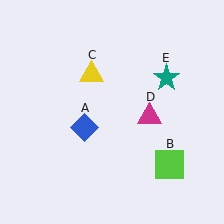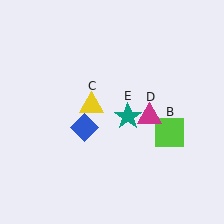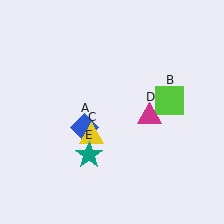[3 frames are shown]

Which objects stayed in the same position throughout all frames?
Blue diamond (object A) and magenta triangle (object D) remained stationary.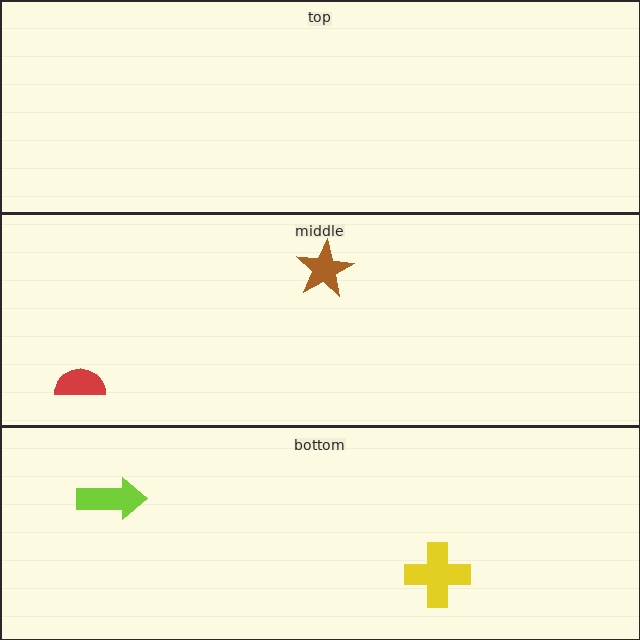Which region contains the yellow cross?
The bottom region.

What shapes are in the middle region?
The red semicircle, the brown star.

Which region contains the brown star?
The middle region.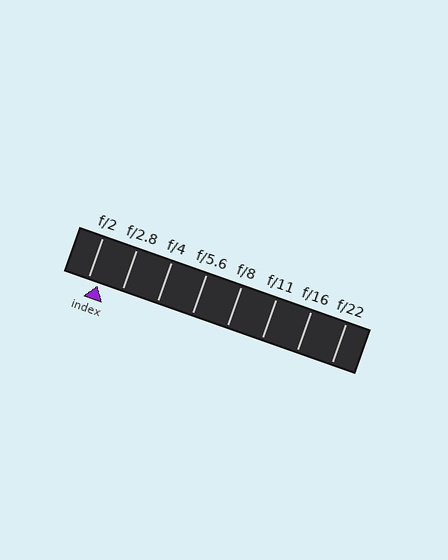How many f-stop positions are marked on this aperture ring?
There are 8 f-stop positions marked.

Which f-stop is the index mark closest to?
The index mark is closest to f/2.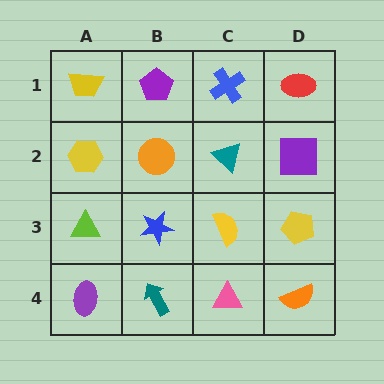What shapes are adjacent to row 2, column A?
A yellow trapezoid (row 1, column A), a lime triangle (row 3, column A), an orange circle (row 2, column B).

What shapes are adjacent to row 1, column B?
An orange circle (row 2, column B), a yellow trapezoid (row 1, column A), a blue cross (row 1, column C).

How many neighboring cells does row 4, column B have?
3.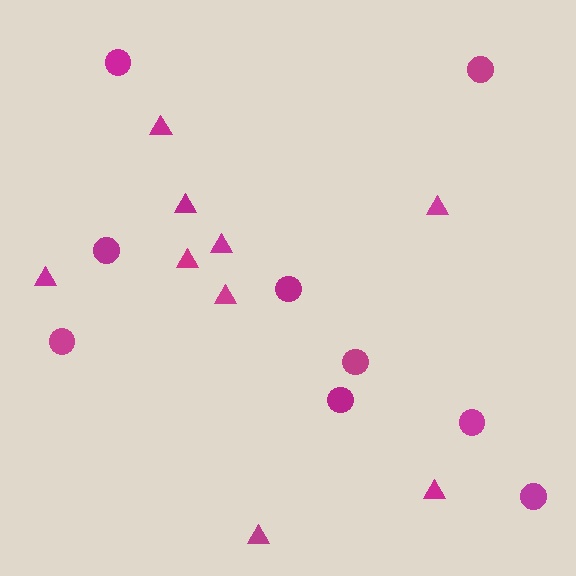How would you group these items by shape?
There are 2 groups: one group of circles (9) and one group of triangles (9).